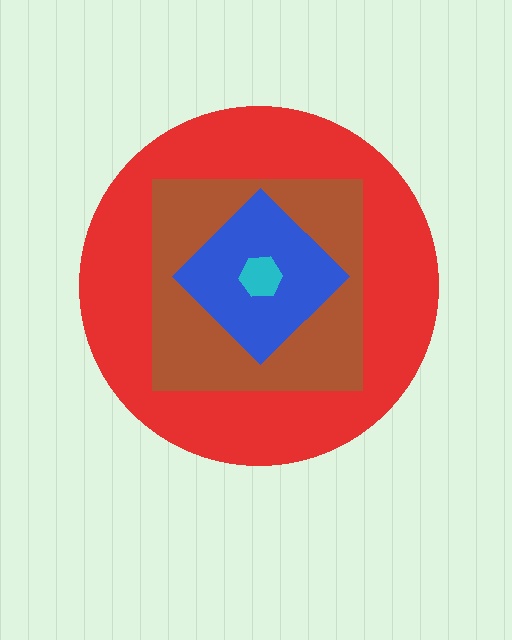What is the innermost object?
The cyan hexagon.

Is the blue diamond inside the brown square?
Yes.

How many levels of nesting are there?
4.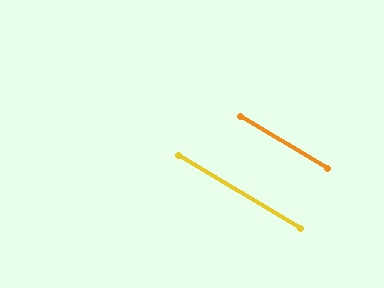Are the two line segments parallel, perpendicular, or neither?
Parallel — their directions differ by only 0.4°.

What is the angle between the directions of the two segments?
Approximately 0 degrees.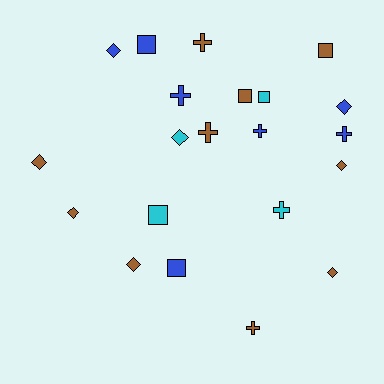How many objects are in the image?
There are 21 objects.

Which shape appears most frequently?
Diamond, with 8 objects.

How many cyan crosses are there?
There is 1 cyan cross.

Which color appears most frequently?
Brown, with 10 objects.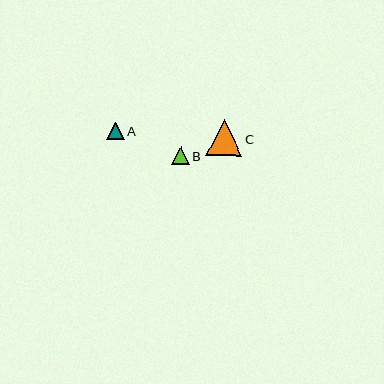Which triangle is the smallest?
Triangle A is the smallest with a size of approximately 17 pixels.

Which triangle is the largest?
Triangle C is the largest with a size of approximately 36 pixels.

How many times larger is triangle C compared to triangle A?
Triangle C is approximately 2.1 times the size of triangle A.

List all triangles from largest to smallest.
From largest to smallest: C, B, A.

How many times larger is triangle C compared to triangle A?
Triangle C is approximately 2.1 times the size of triangle A.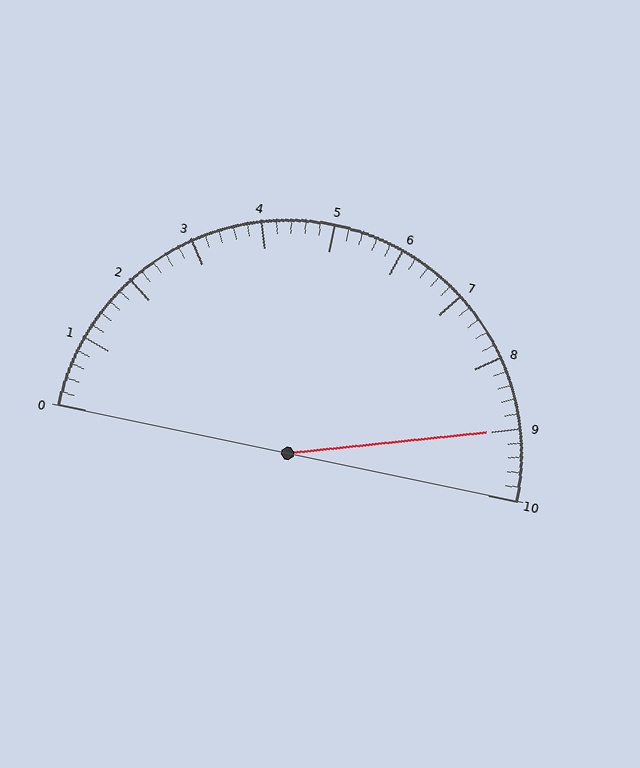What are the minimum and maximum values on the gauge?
The gauge ranges from 0 to 10.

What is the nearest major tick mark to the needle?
The nearest major tick mark is 9.